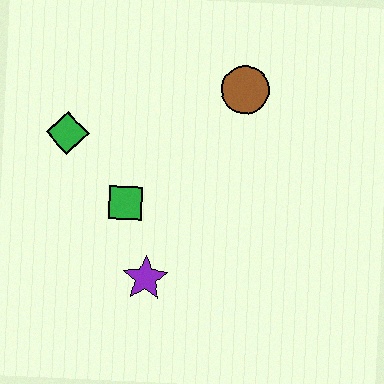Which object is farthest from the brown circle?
The purple star is farthest from the brown circle.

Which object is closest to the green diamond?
The green square is closest to the green diamond.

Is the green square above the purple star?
Yes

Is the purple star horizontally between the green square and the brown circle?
Yes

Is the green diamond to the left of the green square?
Yes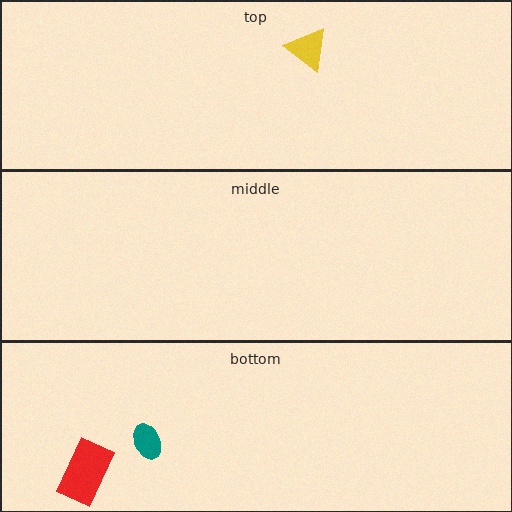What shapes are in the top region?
The yellow triangle.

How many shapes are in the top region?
1.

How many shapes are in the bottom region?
2.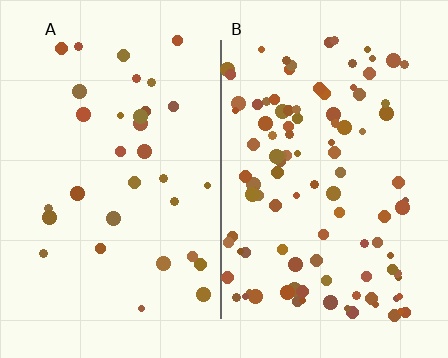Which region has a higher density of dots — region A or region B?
B (the right).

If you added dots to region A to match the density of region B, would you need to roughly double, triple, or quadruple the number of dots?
Approximately triple.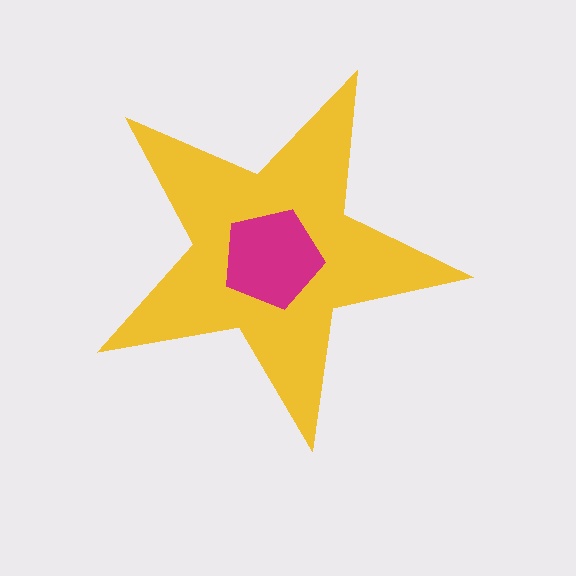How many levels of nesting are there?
2.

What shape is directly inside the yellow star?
The magenta pentagon.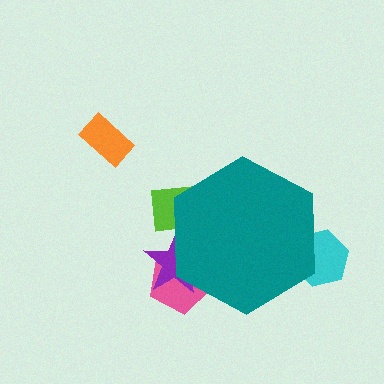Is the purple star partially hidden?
Yes, the purple star is partially hidden behind the teal hexagon.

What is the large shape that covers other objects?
A teal hexagon.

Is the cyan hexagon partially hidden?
Yes, the cyan hexagon is partially hidden behind the teal hexagon.